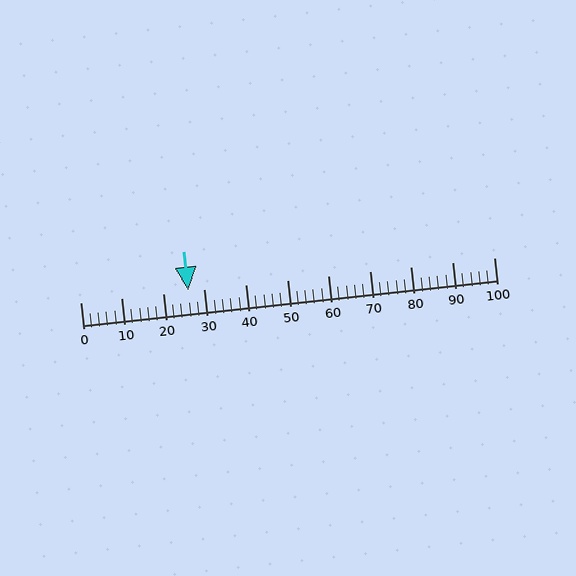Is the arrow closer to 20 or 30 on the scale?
The arrow is closer to 30.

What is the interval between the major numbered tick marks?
The major tick marks are spaced 10 units apart.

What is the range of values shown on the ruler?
The ruler shows values from 0 to 100.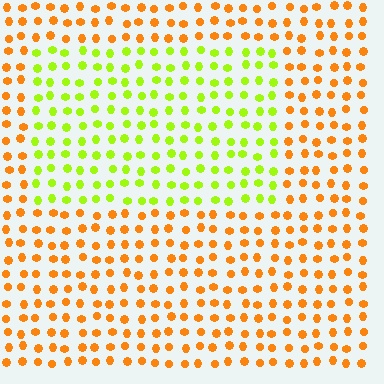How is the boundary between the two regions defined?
The boundary is defined purely by a slight shift in hue (about 54 degrees). Spacing, size, and orientation are identical on both sides.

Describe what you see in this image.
The image is filled with small orange elements in a uniform arrangement. A rectangle-shaped region is visible where the elements are tinted to a slightly different hue, forming a subtle color boundary.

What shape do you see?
I see a rectangle.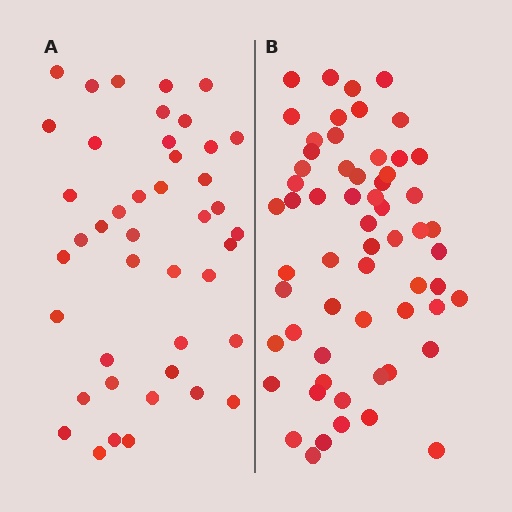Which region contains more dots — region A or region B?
Region B (the right region) has more dots.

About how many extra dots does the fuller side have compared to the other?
Region B has approximately 15 more dots than region A.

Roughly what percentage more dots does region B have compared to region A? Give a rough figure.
About 40% more.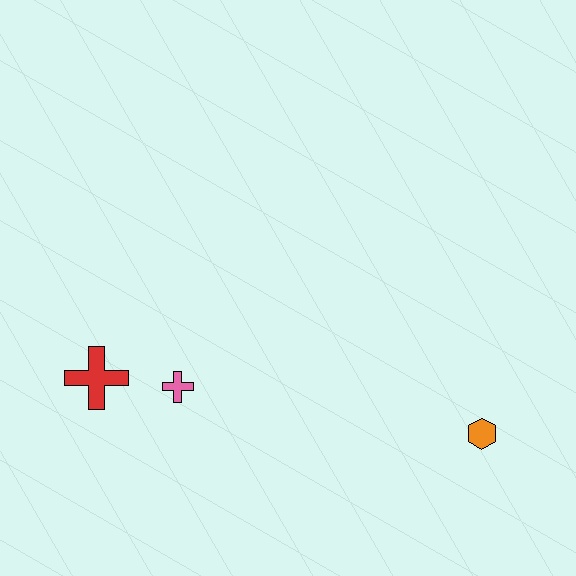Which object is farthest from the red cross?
The orange hexagon is farthest from the red cross.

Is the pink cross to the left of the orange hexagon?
Yes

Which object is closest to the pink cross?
The red cross is closest to the pink cross.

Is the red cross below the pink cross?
No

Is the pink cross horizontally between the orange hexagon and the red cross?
Yes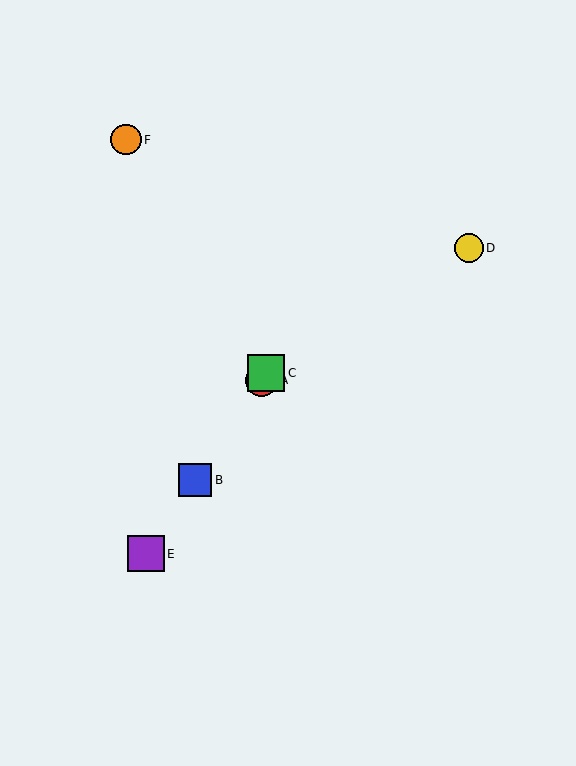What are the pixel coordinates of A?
Object A is at (261, 381).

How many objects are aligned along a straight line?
4 objects (A, B, C, E) are aligned along a straight line.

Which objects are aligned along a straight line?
Objects A, B, C, E are aligned along a straight line.